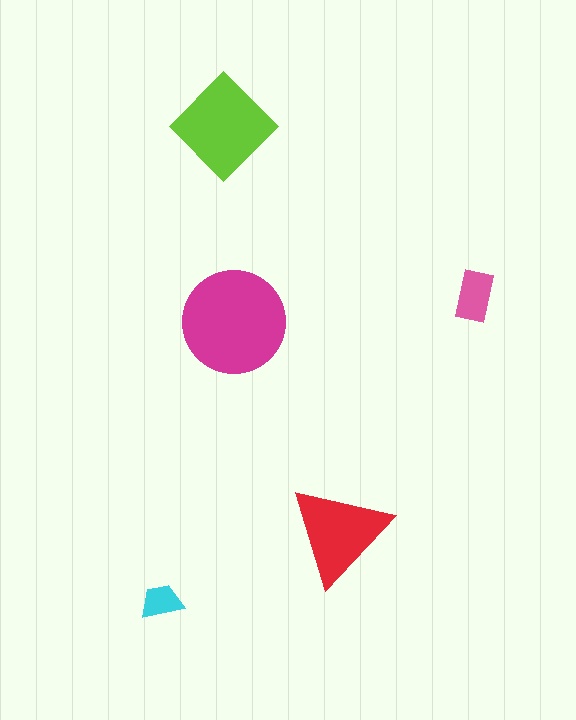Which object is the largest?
The magenta circle.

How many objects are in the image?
There are 5 objects in the image.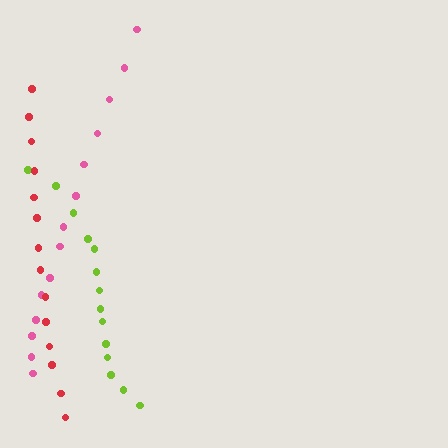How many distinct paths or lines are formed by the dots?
There are 3 distinct paths.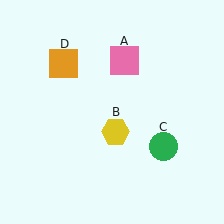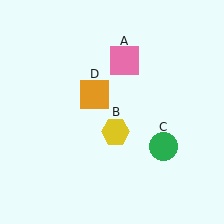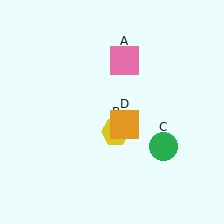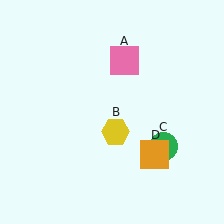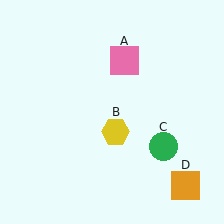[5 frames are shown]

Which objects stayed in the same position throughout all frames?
Pink square (object A) and yellow hexagon (object B) and green circle (object C) remained stationary.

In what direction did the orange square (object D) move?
The orange square (object D) moved down and to the right.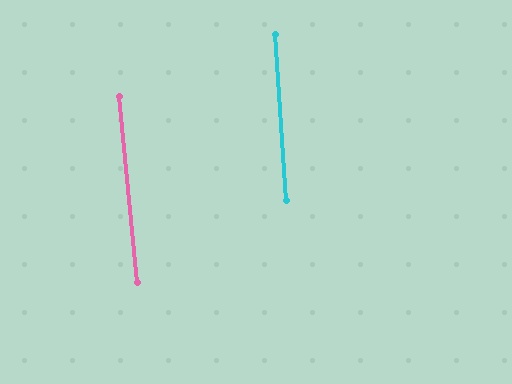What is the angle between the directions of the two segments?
Approximately 2 degrees.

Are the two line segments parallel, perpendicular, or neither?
Parallel — their directions differ by only 1.6°.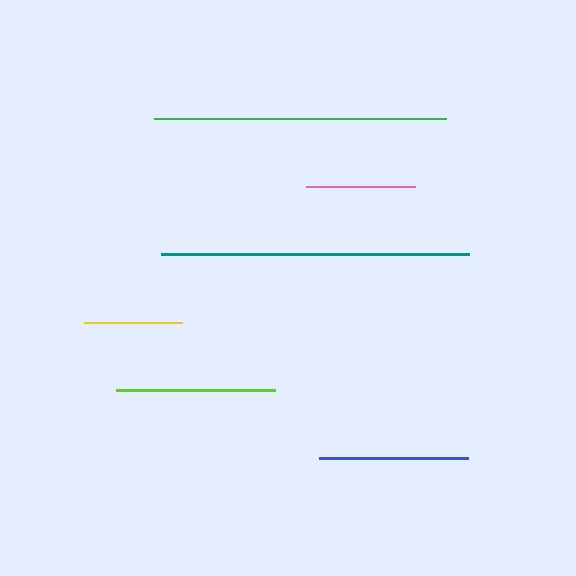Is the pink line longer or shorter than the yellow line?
The pink line is longer than the yellow line.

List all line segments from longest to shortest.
From longest to shortest: teal, green, lime, blue, pink, yellow.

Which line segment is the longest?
The teal line is the longest at approximately 308 pixels.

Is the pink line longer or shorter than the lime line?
The lime line is longer than the pink line.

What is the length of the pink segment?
The pink segment is approximately 109 pixels long.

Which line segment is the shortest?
The yellow line is the shortest at approximately 97 pixels.